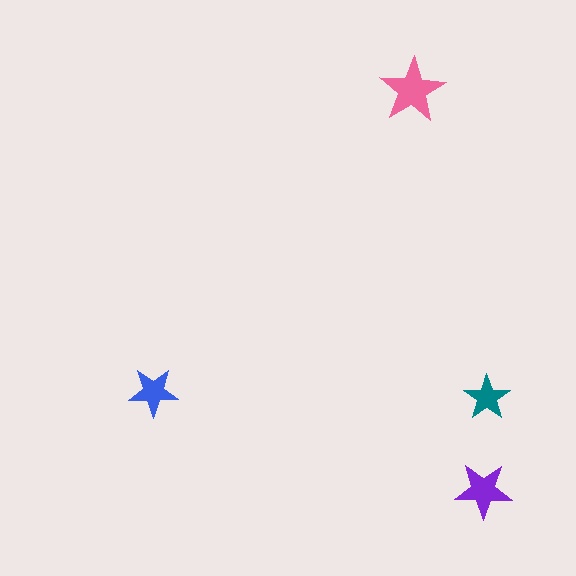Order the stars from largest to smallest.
the pink one, the purple one, the blue one, the teal one.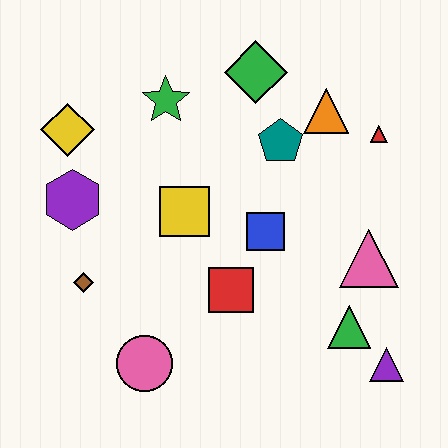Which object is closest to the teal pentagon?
The orange triangle is closest to the teal pentagon.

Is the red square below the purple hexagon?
Yes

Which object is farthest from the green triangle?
The yellow diamond is farthest from the green triangle.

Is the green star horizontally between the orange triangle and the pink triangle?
No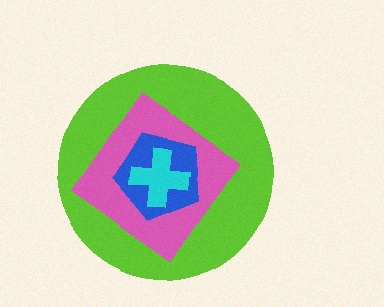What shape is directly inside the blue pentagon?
The cyan cross.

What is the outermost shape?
The lime circle.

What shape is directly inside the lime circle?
The pink diamond.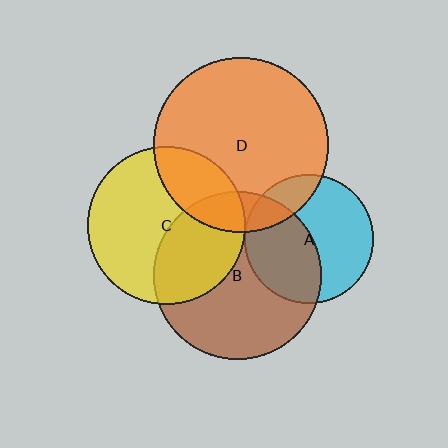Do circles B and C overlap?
Yes.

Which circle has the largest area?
Circle D (orange).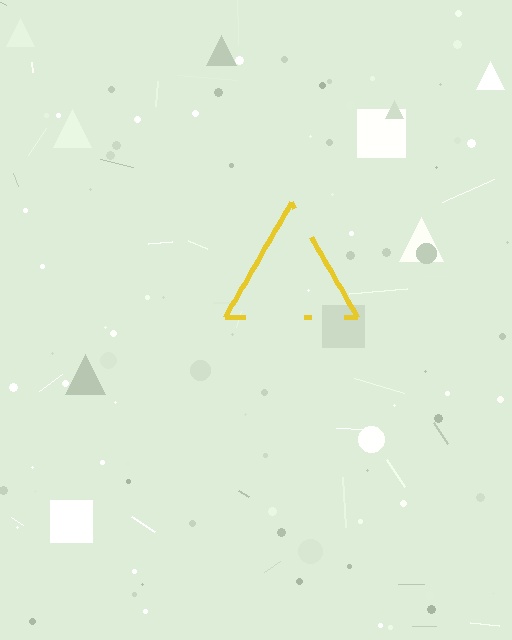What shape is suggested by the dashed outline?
The dashed outline suggests a triangle.